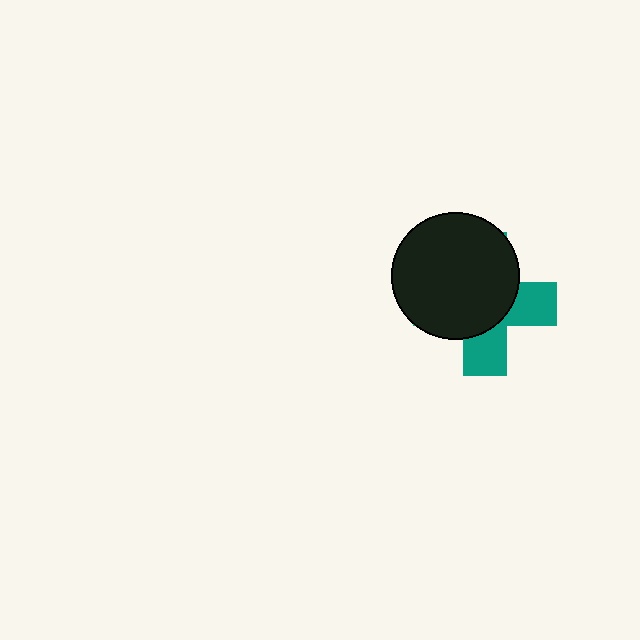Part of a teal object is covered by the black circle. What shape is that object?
It is a cross.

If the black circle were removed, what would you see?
You would see the complete teal cross.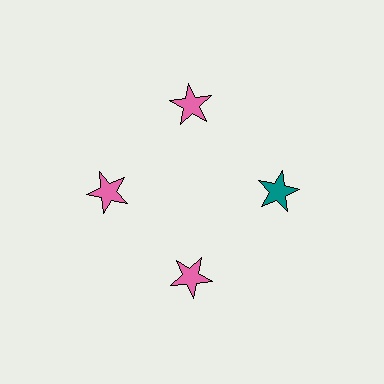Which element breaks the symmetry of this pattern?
The teal star at roughly the 3 o'clock position breaks the symmetry. All other shapes are pink stars.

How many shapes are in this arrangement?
There are 4 shapes arranged in a ring pattern.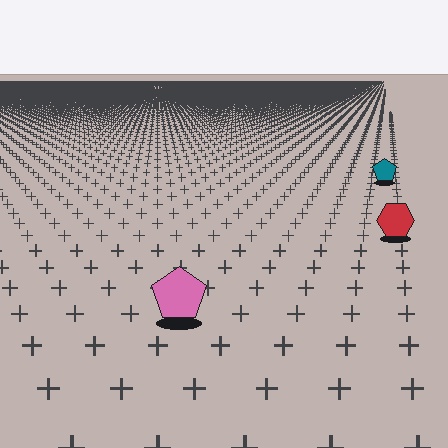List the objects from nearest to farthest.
From nearest to farthest: the pink pentagon, the red hexagon, the teal pentagon.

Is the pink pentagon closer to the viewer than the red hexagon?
Yes. The pink pentagon is closer — you can tell from the texture gradient: the ground texture is coarser near it.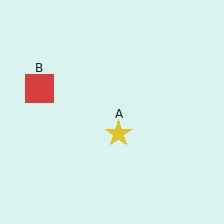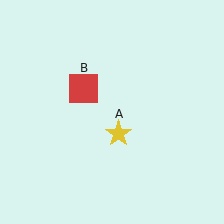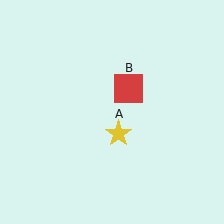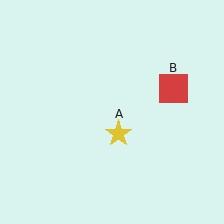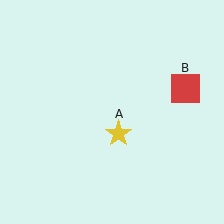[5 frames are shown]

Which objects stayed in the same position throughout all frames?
Yellow star (object A) remained stationary.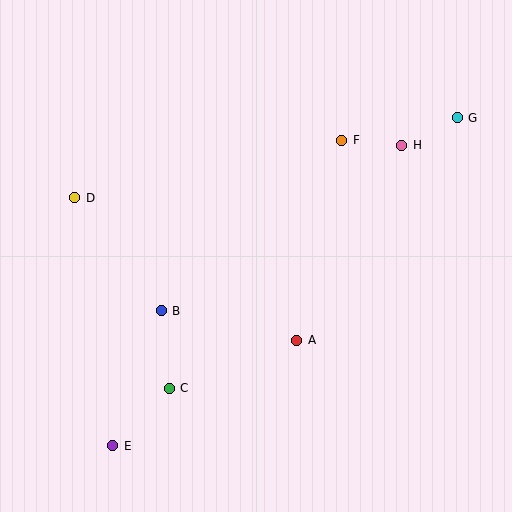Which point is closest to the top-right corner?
Point G is closest to the top-right corner.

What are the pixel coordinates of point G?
Point G is at (457, 118).